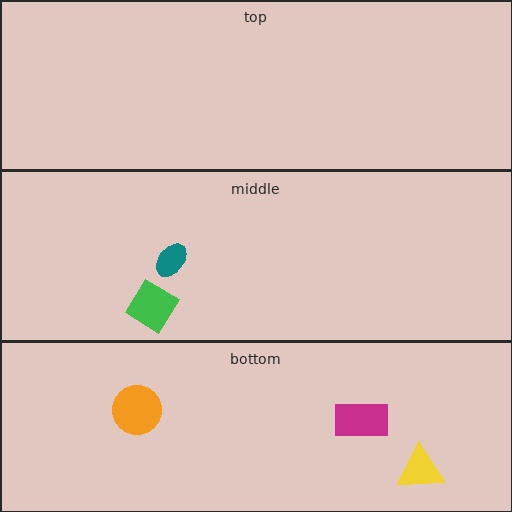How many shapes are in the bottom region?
3.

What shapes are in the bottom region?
The yellow triangle, the magenta rectangle, the orange circle.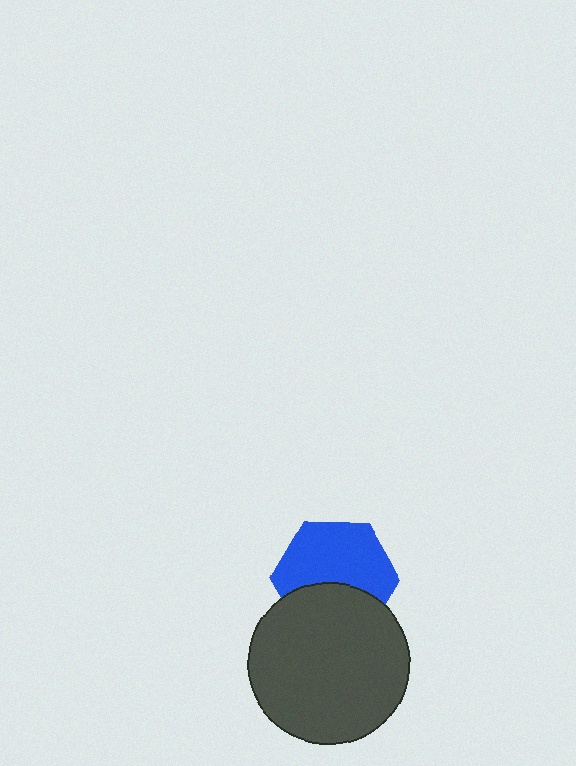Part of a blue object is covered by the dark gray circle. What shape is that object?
It is a hexagon.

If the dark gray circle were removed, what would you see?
You would see the complete blue hexagon.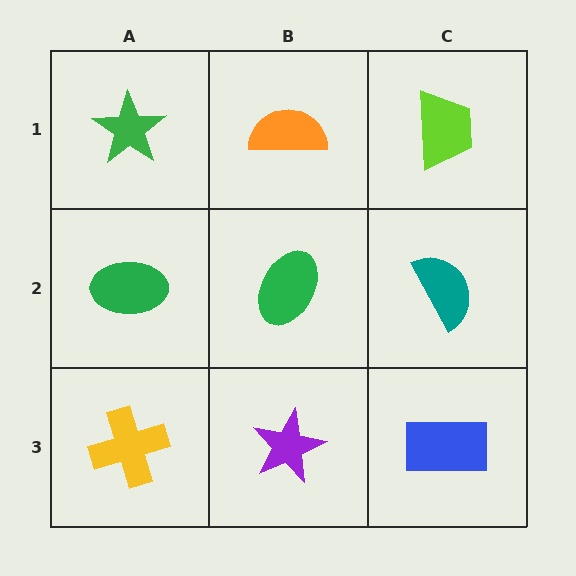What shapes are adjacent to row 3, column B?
A green ellipse (row 2, column B), a yellow cross (row 3, column A), a blue rectangle (row 3, column C).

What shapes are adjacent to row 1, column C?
A teal semicircle (row 2, column C), an orange semicircle (row 1, column B).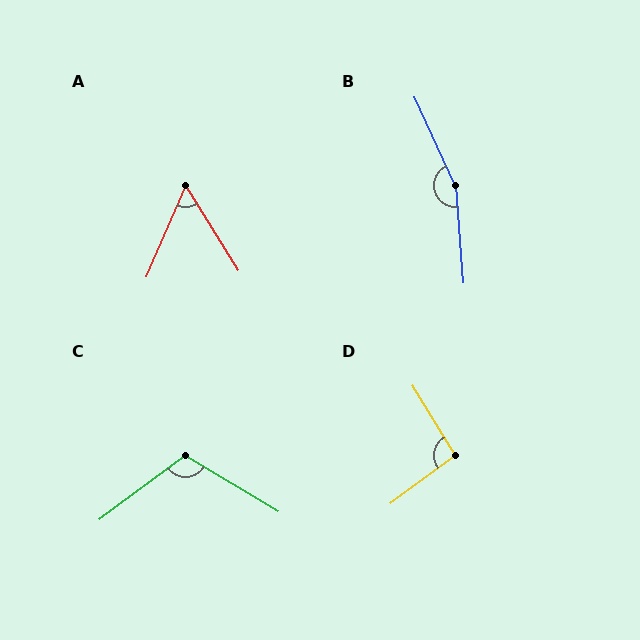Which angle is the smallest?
A, at approximately 55 degrees.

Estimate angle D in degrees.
Approximately 95 degrees.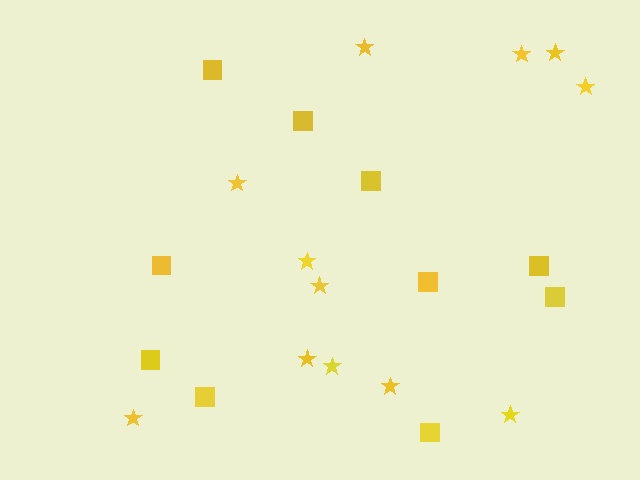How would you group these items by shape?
There are 2 groups: one group of stars (12) and one group of squares (10).